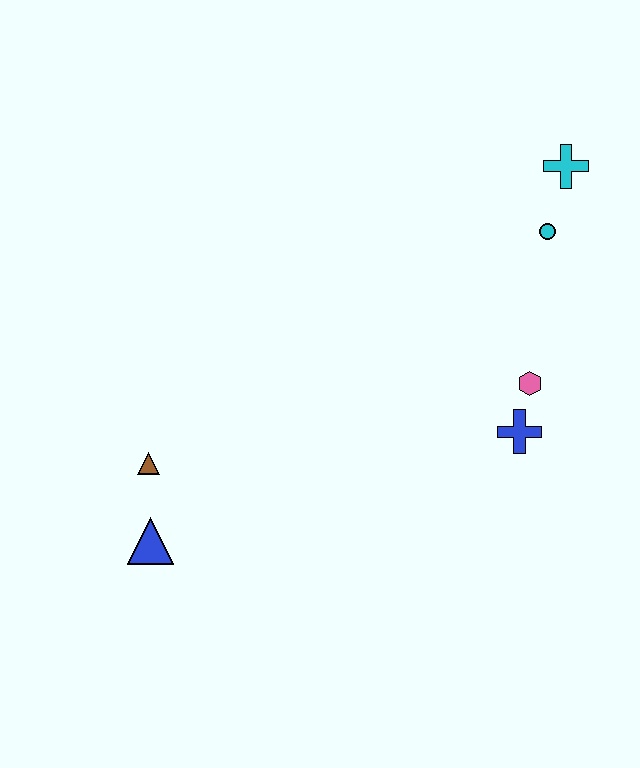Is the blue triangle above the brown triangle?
No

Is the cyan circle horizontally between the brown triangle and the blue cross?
No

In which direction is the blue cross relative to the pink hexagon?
The blue cross is below the pink hexagon.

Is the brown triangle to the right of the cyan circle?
No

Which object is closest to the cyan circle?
The cyan cross is closest to the cyan circle.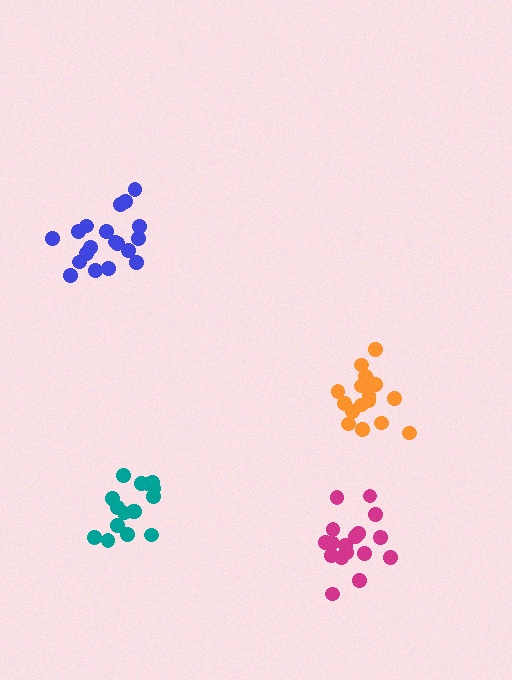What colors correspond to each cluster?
The clusters are colored: magenta, orange, teal, blue.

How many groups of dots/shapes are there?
There are 4 groups.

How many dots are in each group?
Group 1: 17 dots, Group 2: 18 dots, Group 3: 17 dots, Group 4: 19 dots (71 total).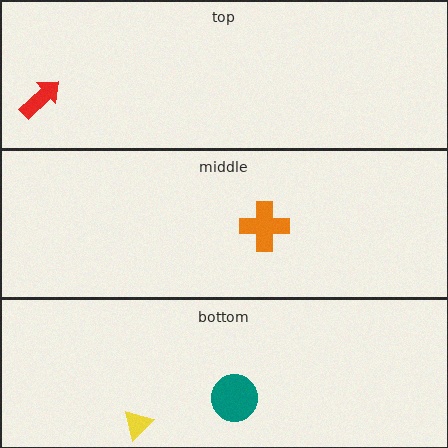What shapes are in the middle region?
The orange cross.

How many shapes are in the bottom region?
2.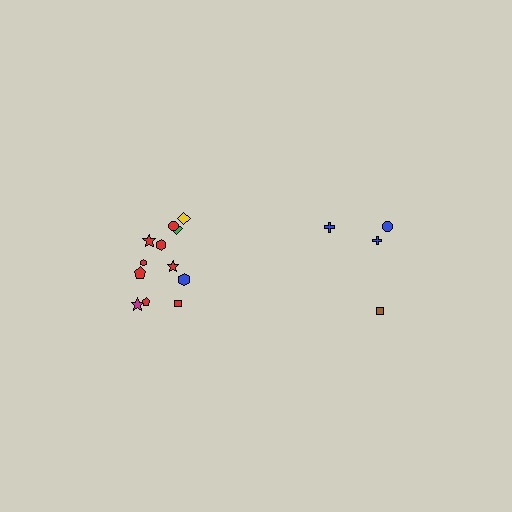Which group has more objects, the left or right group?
The left group.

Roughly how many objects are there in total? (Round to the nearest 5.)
Roughly 15 objects in total.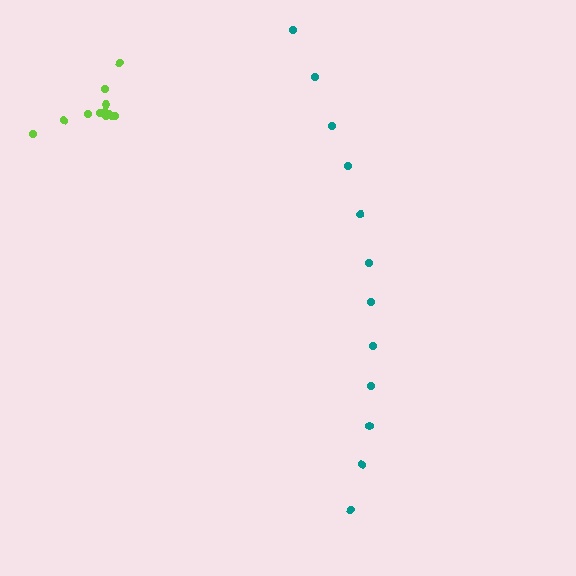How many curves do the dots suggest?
There are 2 distinct paths.